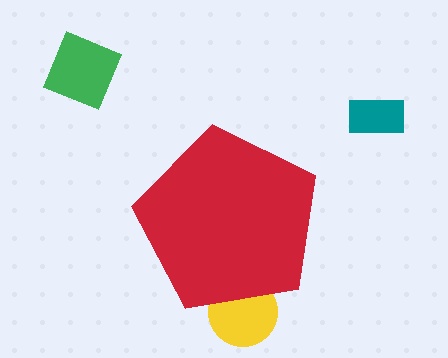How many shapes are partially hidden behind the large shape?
1 shape is partially hidden.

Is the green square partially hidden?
No, the green square is fully visible.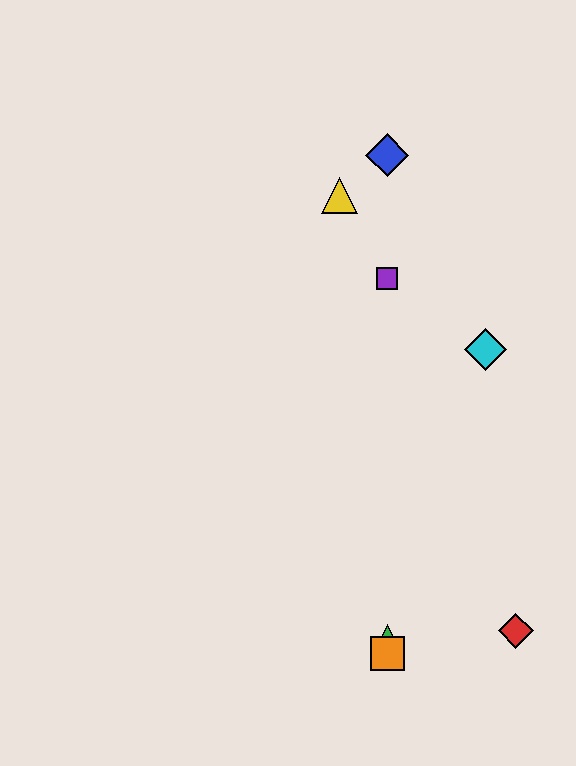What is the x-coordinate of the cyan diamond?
The cyan diamond is at x≈486.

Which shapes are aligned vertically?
The blue diamond, the green triangle, the purple square, the orange square are aligned vertically.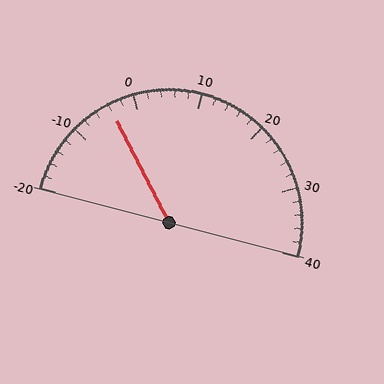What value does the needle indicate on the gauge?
The needle indicates approximately -4.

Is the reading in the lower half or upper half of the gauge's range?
The reading is in the lower half of the range (-20 to 40).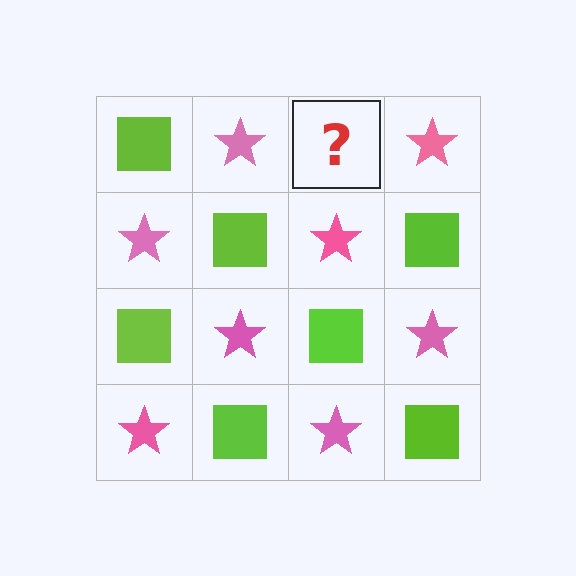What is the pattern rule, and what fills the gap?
The rule is that it alternates lime square and pink star in a checkerboard pattern. The gap should be filled with a lime square.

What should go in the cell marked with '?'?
The missing cell should contain a lime square.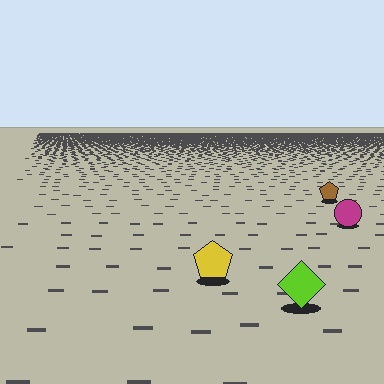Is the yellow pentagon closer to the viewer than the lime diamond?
No. The lime diamond is closer — you can tell from the texture gradient: the ground texture is coarser near it.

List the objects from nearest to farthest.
From nearest to farthest: the lime diamond, the yellow pentagon, the magenta circle, the brown pentagon.